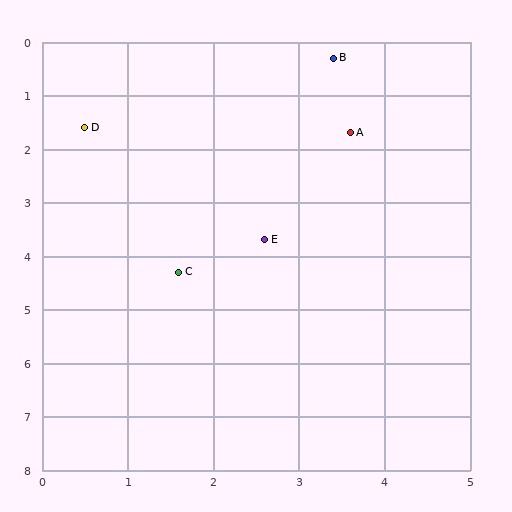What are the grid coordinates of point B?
Point B is at approximately (3.4, 0.3).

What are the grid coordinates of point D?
Point D is at approximately (0.5, 1.6).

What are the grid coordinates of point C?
Point C is at approximately (1.6, 4.3).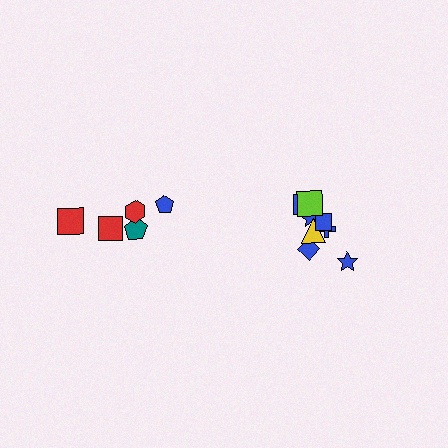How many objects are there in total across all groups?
There are 13 objects.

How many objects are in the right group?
There are 8 objects.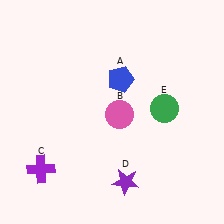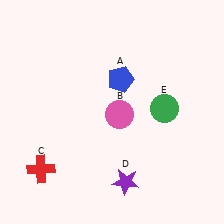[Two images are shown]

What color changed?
The cross (C) changed from purple in Image 1 to red in Image 2.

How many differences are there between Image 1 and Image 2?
There is 1 difference between the two images.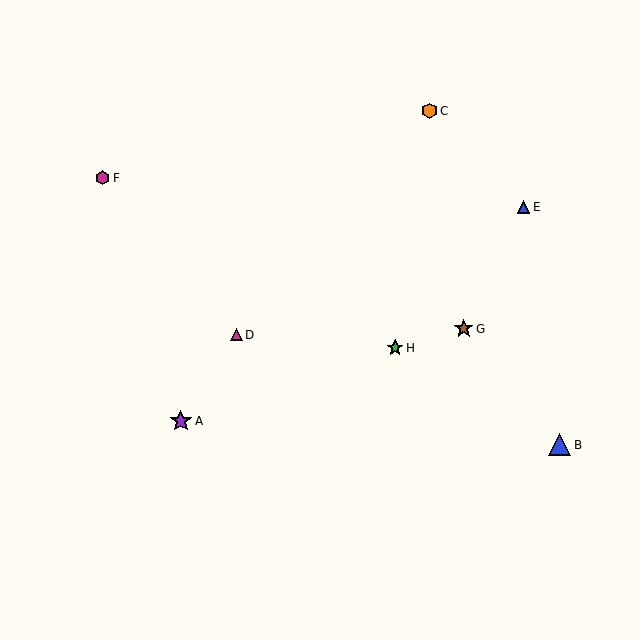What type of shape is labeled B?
Shape B is a blue triangle.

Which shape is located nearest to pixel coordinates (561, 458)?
The blue triangle (labeled B) at (560, 444) is nearest to that location.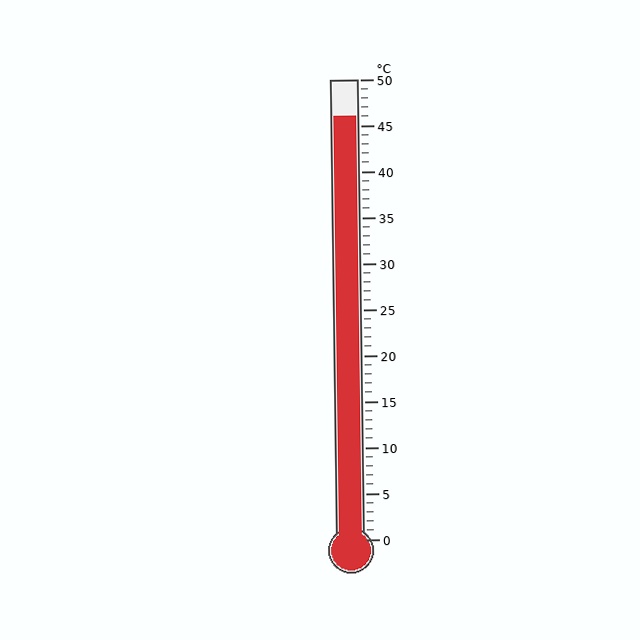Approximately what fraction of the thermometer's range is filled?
The thermometer is filled to approximately 90% of its range.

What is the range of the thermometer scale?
The thermometer scale ranges from 0°C to 50°C.